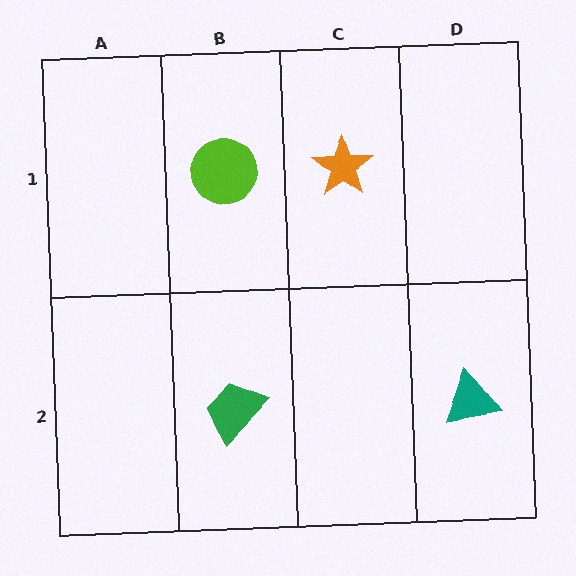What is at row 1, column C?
An orange star.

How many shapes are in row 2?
2 shapes.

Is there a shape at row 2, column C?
No, that cell is empty.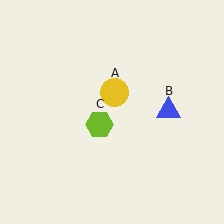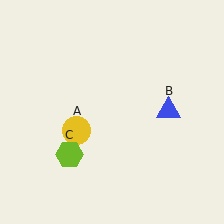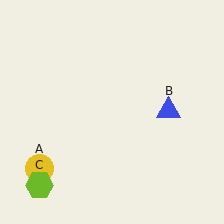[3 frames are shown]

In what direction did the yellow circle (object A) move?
The yellow circle (object A) moved down and to the left.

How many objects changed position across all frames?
2 objects changed position: yellow circle (object A), lime hexagon (object C).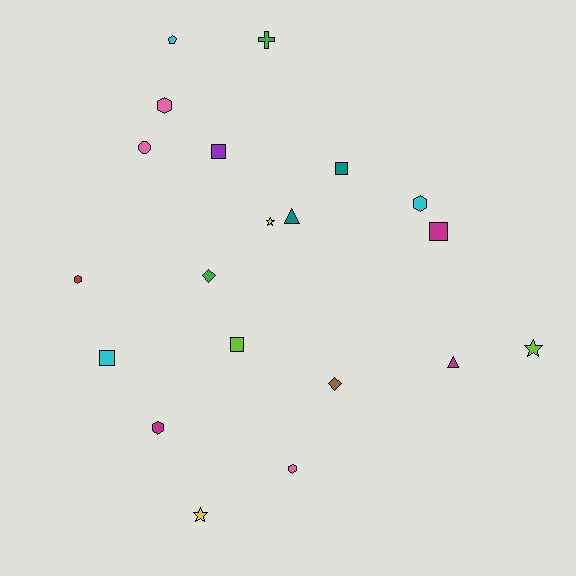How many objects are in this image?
There are 20 objects.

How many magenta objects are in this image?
There are 3 magenta objects.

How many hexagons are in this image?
There are 5 hexagons.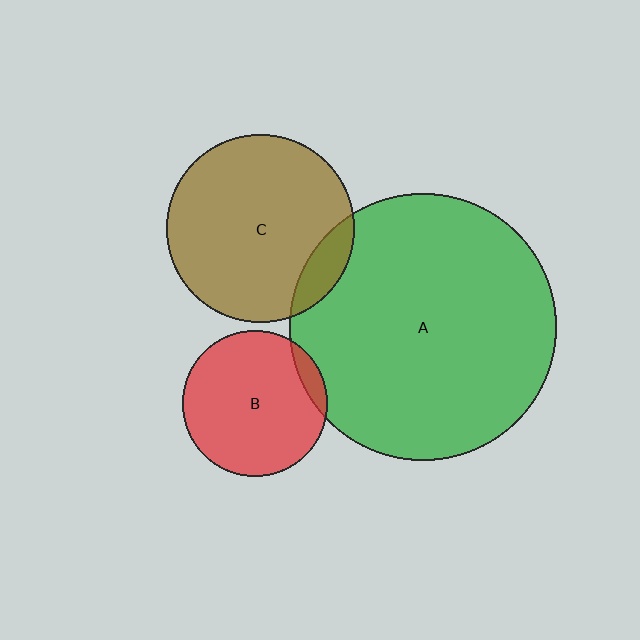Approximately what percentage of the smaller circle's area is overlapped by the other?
Approximately 5%.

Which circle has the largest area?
Circle A (green).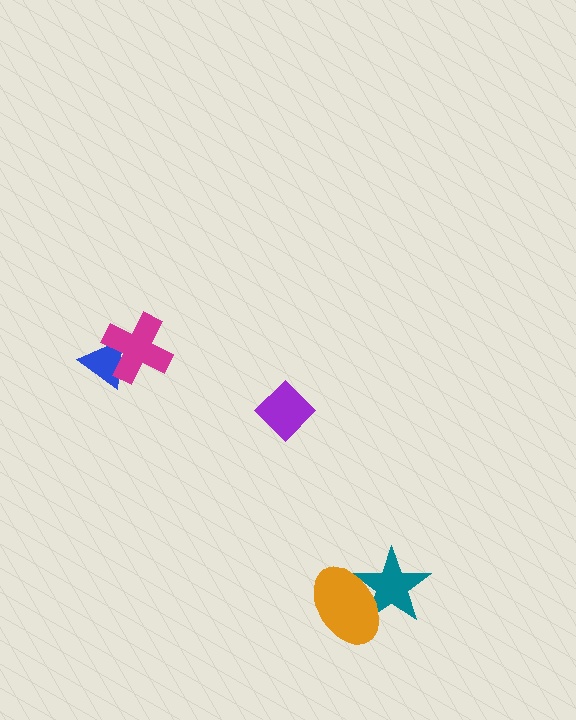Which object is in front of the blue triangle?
The magenta cross is in front of the blue triangle.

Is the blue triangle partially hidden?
Yes, it is partially covered by another shape.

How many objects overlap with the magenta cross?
1 object overlaps with the magenta cross.